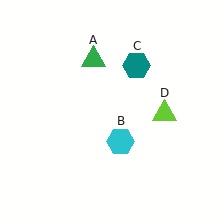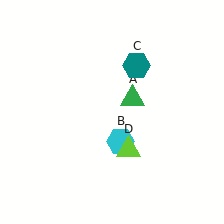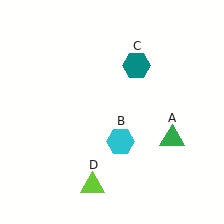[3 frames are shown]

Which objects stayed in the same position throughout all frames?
Cyan hexagon (object B) and teal hexagon (object C) remained stationary.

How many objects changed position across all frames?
2 objects changed position: green triangle (object A), lime triangle (object D).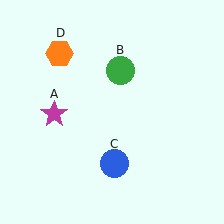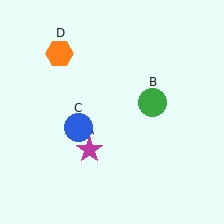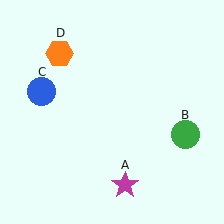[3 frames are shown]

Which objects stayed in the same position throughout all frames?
Orange hexagon (object D) remained stationary.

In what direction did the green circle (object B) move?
The green circle (object B) moved down and to the right.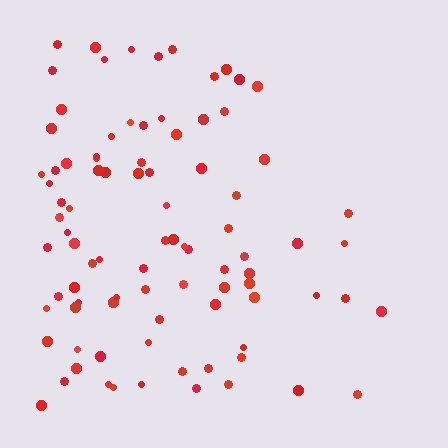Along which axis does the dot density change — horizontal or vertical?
Horizontal.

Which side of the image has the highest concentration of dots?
The left.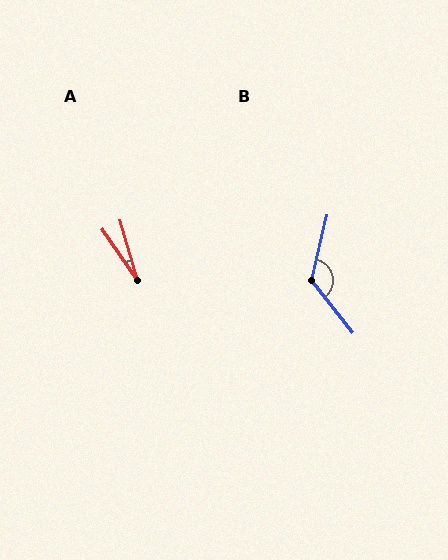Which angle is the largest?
B, at approximately 128 degrees.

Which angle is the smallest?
A, at approximately 18 degrees.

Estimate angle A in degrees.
Approximately 18 degrees.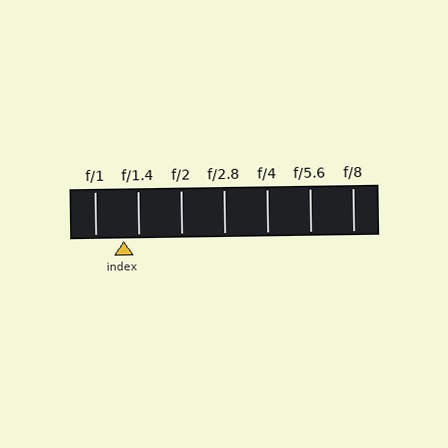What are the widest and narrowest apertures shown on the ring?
The widest aperture shown is f/1 and the narrowest is f/8.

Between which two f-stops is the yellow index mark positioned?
The index mark is between f/1 and f/1.4.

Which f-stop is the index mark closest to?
The index mark is closest to f/1.4.